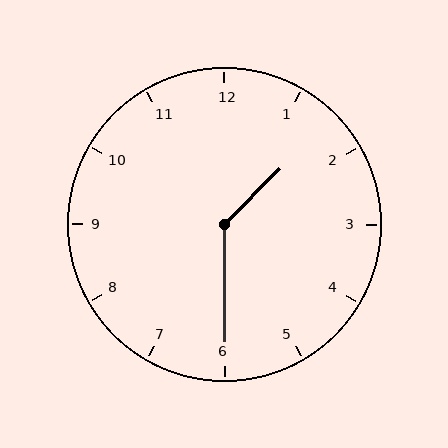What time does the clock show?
1:30.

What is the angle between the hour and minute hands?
Approximately 135 degrees.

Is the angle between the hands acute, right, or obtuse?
It is obtuse.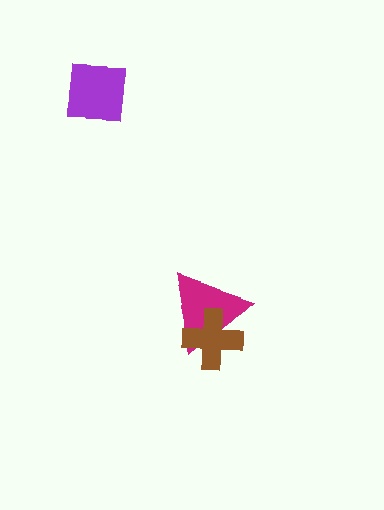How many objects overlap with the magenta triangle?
1 object overlaps with the magenta triangle.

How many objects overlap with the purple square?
0 objects overlap with the purple square.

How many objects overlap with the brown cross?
1 object overlaps with the brown cross.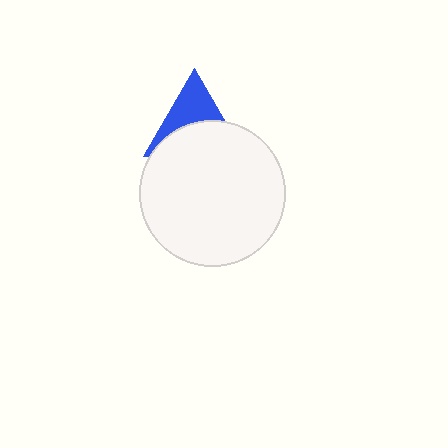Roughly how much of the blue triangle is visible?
A small part of it is visible (roughly 45%).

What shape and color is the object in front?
The object in front is a white circle.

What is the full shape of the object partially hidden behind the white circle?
The partially hidden object is a blue triangle.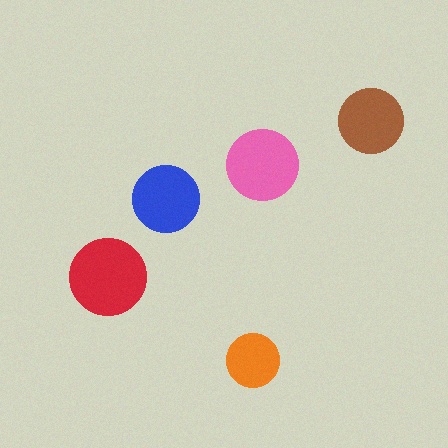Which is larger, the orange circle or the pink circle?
The pink one.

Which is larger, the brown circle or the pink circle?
The pink one.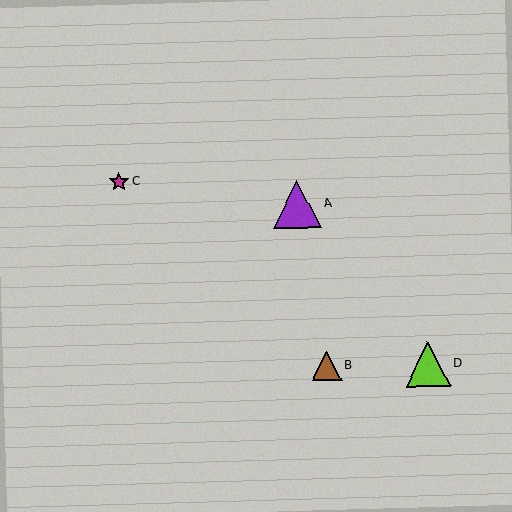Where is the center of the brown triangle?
The center of the brown triangle is at (326, 366).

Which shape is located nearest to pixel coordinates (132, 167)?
The magenta star (labeled C) at (119, 182) is nearest to that location.